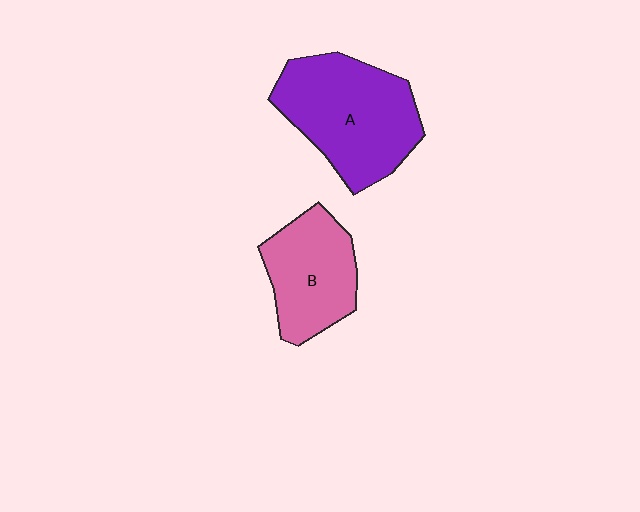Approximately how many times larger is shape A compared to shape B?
Approximately 1.4 times.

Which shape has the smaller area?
Shape B (pink).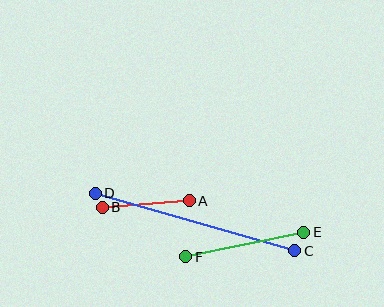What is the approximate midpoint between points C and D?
The midpoint is at approximately (195, 222) pixels.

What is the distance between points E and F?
The distance is approximately 120 pixels.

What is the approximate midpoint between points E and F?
The midpoint is at approximately (245, 244) pixels.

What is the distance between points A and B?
The distance is approximately 87 pixels.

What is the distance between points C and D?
The distance is approximately 208 pixels.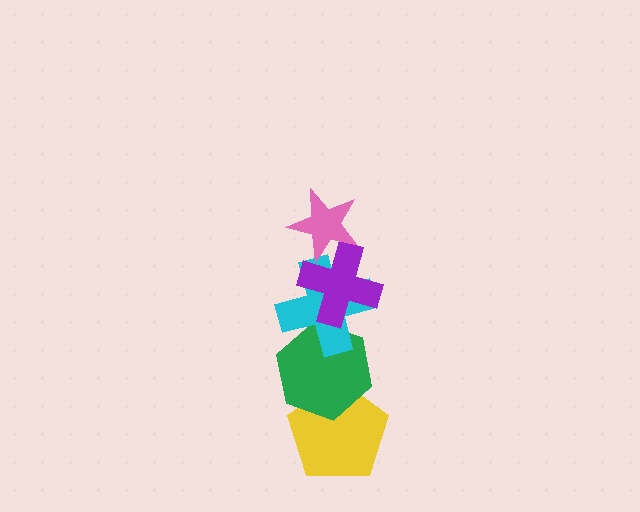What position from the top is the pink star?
The pink star is 1st from the top.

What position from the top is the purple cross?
The purple cross is 2nd from the top.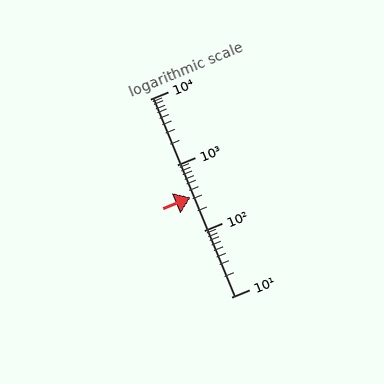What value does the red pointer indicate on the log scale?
The pointer indicates approximately 320.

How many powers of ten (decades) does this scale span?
The scale spans 3 decades, from 10 to 10000.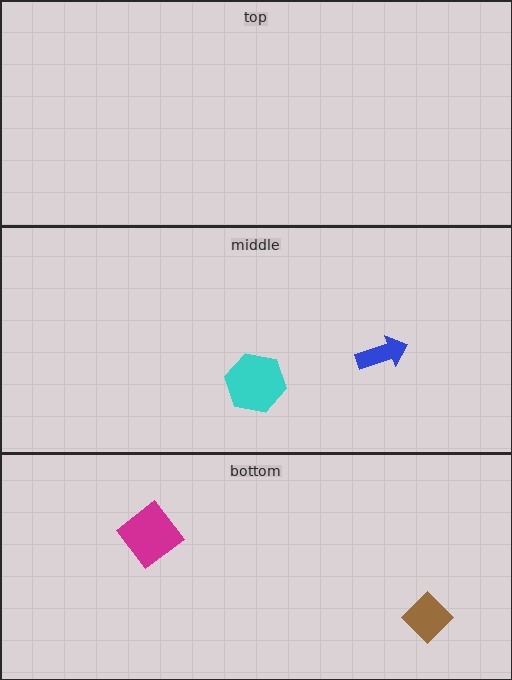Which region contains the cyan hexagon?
The middle region.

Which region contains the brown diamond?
The bottom region.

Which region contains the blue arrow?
The middle region.